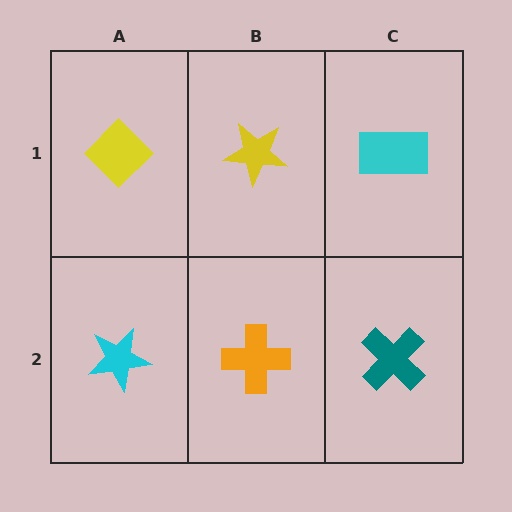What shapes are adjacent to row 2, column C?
A cyan rectangle (row 1, column C), an orange cross (row 2, column B).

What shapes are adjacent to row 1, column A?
A cyan star (row 2, column A), a yellow star (row 1, column B).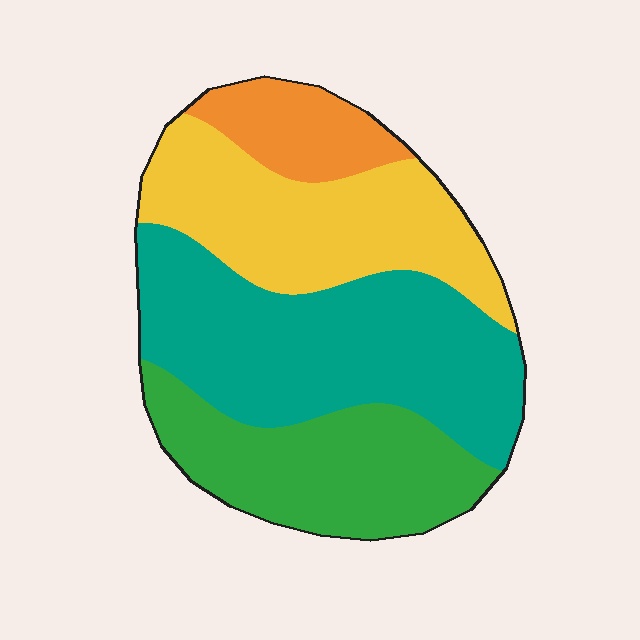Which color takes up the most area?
Teal, at roughly 40%.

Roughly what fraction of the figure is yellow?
Yellow covers about 25% of the figure.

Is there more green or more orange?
Green.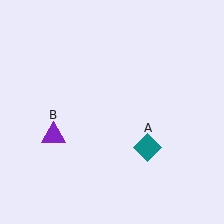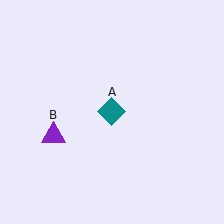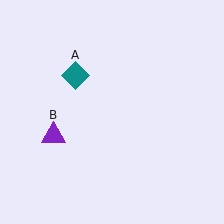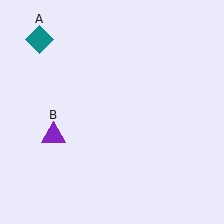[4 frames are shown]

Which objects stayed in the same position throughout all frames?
Purple triangle (object B) remained stationary.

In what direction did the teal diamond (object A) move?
The teal diamond (object A) moved up and to the left.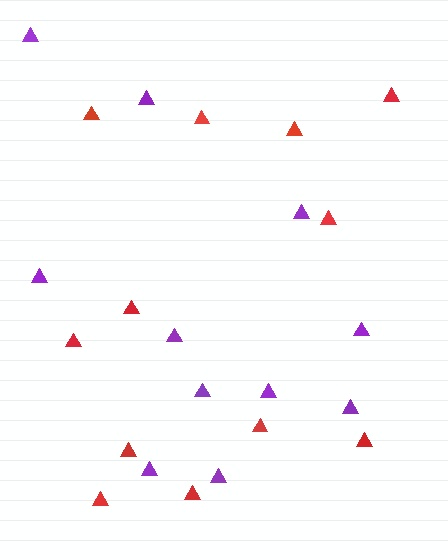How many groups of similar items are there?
There are 2 groups: one group of purple triangles (11) and one group of red triangles (12).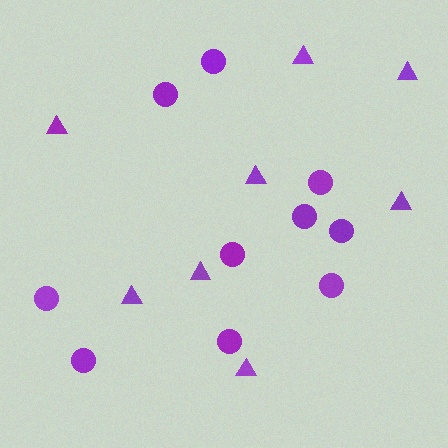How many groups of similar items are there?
There are 2 groups: one group of circles (10) and one group of triangles (8).